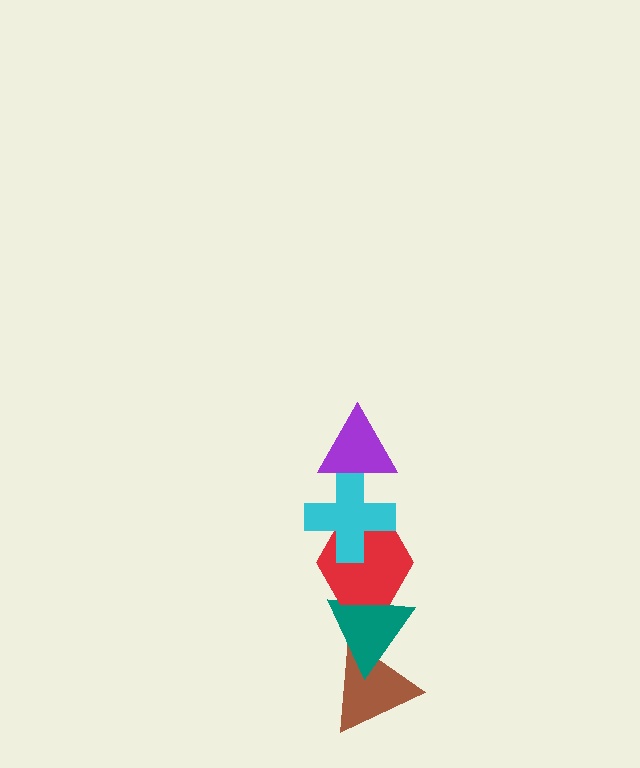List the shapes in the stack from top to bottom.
From top to bottom: the purple triangle, the cyan cross, the red hexagon, the teal triangle, the brown triangle.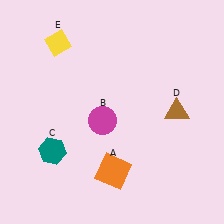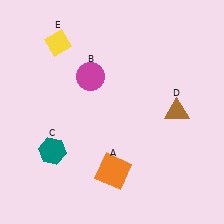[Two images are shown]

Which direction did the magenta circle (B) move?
The magenta circle (B) moved up.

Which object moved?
The magenta circle (B) moved up.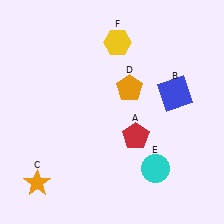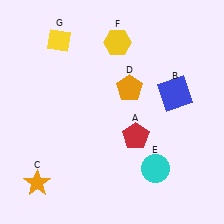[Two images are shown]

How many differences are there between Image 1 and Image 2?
There is 1 difference between the two images.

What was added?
A yellow diamond (G) was added in Image 2.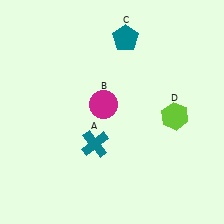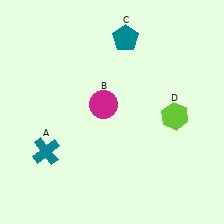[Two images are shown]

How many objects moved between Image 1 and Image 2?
1 object moved between the two images.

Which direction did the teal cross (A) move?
The teal cross (A) moved left.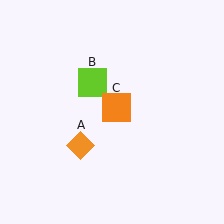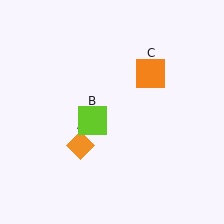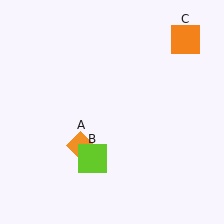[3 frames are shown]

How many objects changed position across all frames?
2 objects changed position: lime square (object B), orange square (object C).